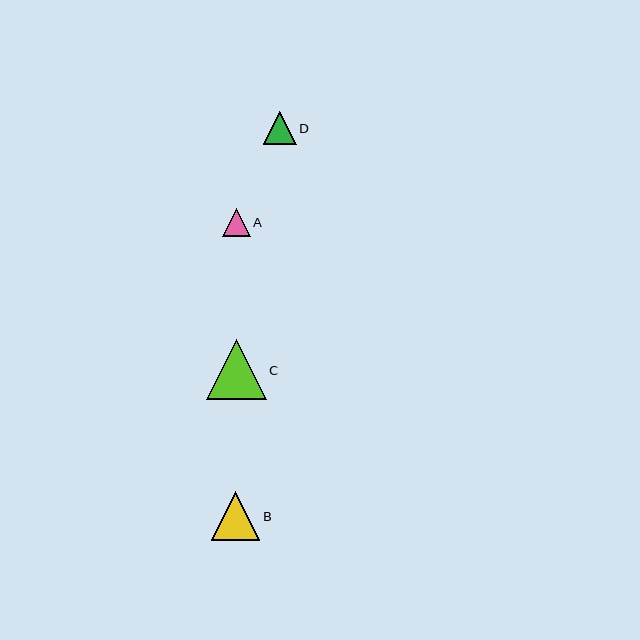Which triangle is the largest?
Triangle C is the largest with a size of approximately 60 pixels.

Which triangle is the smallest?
Triangle A is the smallest with a size of approximately 28 pixels.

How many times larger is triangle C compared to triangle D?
Triangle C is approximately 1.8 times the size of triangle D.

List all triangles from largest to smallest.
From largest to smallest: C, B, D, A.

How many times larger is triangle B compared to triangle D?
Triangle B is approximately 1.5 times the size of triangle D.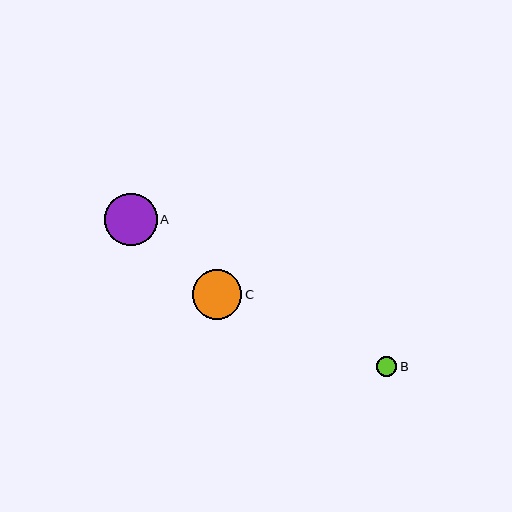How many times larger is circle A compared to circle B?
Circle A is approximately 2.5 times the size of circle B.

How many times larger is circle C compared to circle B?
Circle C is approximately 2.4 times the size of circle B.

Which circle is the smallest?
Circle B is the smallest with a size of approximately 21 pixels.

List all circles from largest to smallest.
From largest to smallest: A, C, B.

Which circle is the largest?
Circle A is the largest with a size of approximately 52 pixels.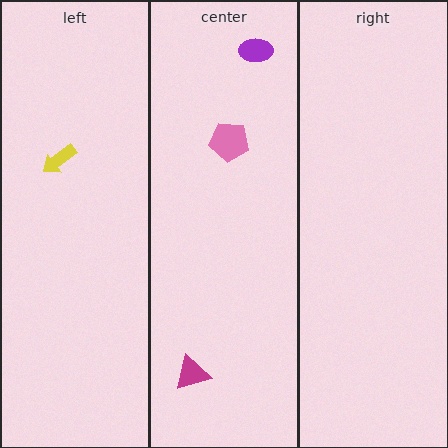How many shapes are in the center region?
3.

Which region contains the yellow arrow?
The left region.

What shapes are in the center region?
The pink pentagon, the purple ellipse, the magenta triangle.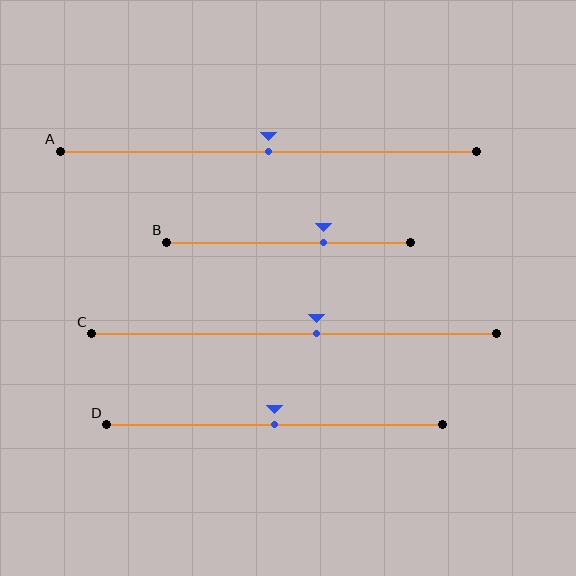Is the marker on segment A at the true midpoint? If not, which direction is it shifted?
Yes, the marker on segment A is at the true midpoint.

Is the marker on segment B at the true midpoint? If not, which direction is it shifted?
No, the marker on segment B is shifted to the right by about 14% of the segment length.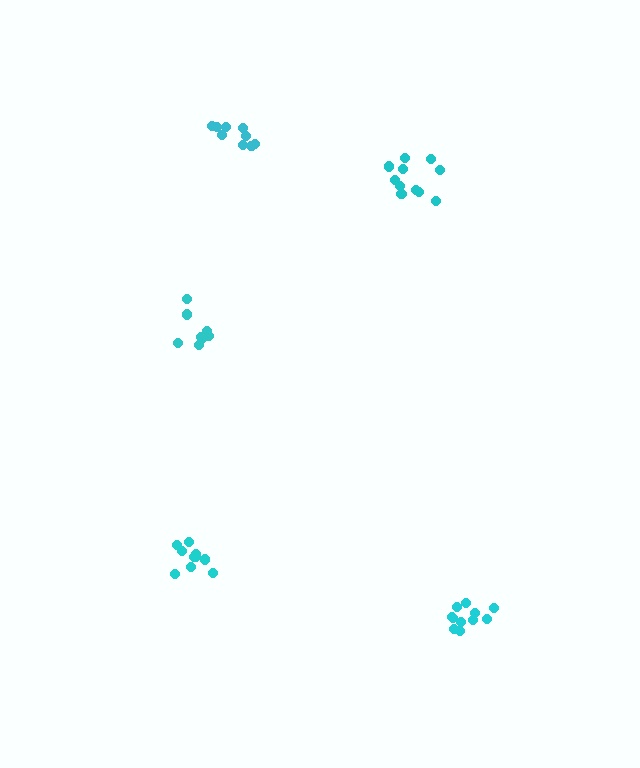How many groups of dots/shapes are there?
There are 5 groups.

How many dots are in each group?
Group 1: 9 dots, Group 2: 11 dots, Group 3: 11 dots, Group 4: 8 dots, Group 5: 11 dots (50 total).